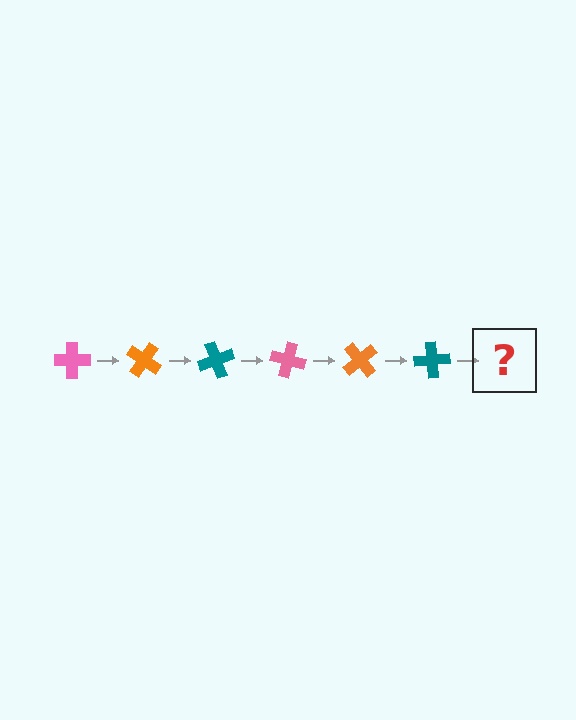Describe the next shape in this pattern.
It should be a pink cross, rotated 210 degrees from the start.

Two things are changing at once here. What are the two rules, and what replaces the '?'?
The two rules are that it rotates 35 degrees each step and the color cycles through pink, orange, and teal. The '?' should be a pink cross, rotated 210 degrees from the start.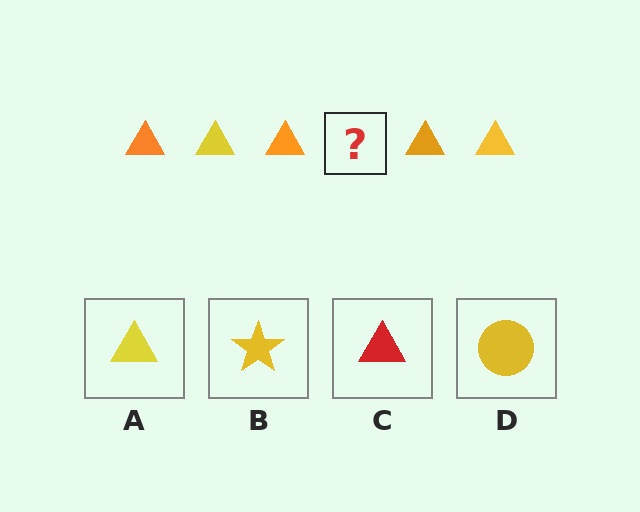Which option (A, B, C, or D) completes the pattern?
A.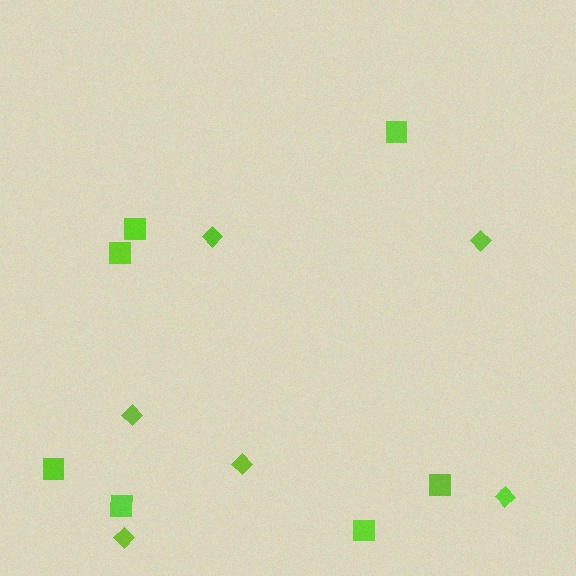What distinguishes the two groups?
There are 2 groups: one group of diamonds (6) and one group of squares (7).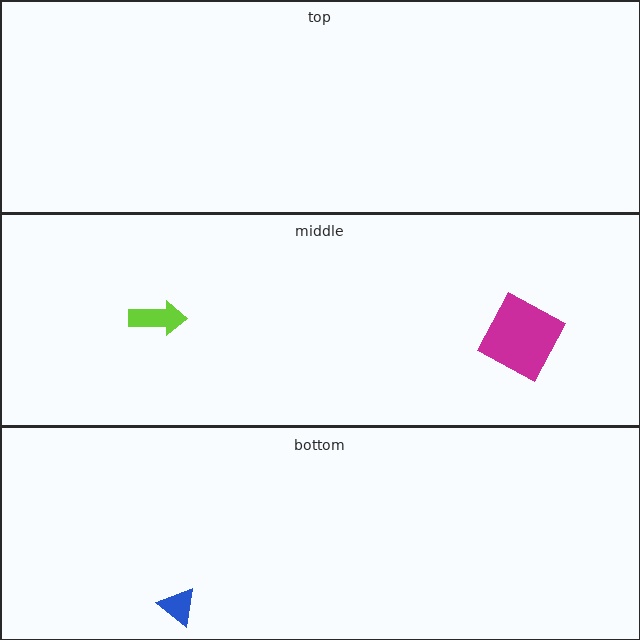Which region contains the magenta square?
The middle region.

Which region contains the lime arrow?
The middle region.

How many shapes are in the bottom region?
1.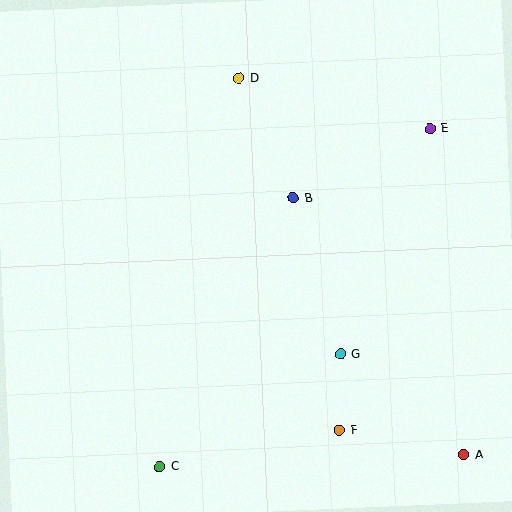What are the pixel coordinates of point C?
Point C is at (160, 466).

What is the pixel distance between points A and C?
The distance between A and C is 304 pixels.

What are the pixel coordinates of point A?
Point A is at (463, 455).